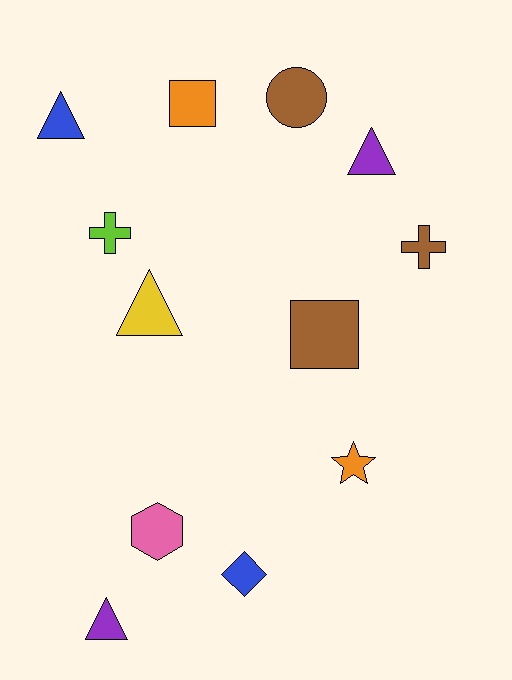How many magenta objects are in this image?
There are no magenta objects.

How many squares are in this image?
There are 2 squares.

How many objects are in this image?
There are 12 objects.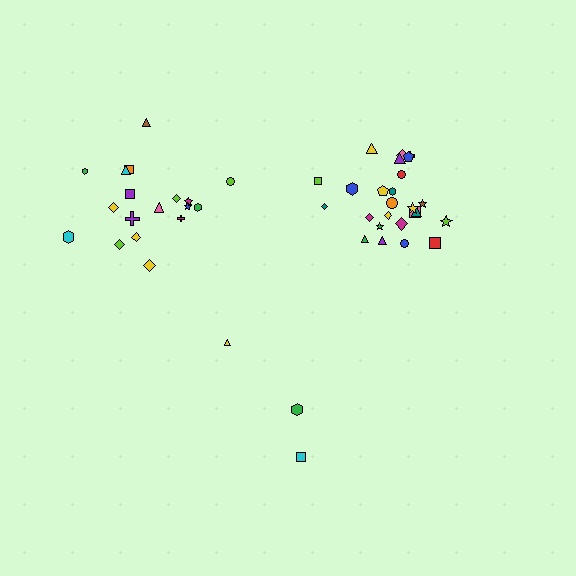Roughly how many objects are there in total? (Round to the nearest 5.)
Roughly 45 objects in total.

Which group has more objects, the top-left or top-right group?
The top-right group.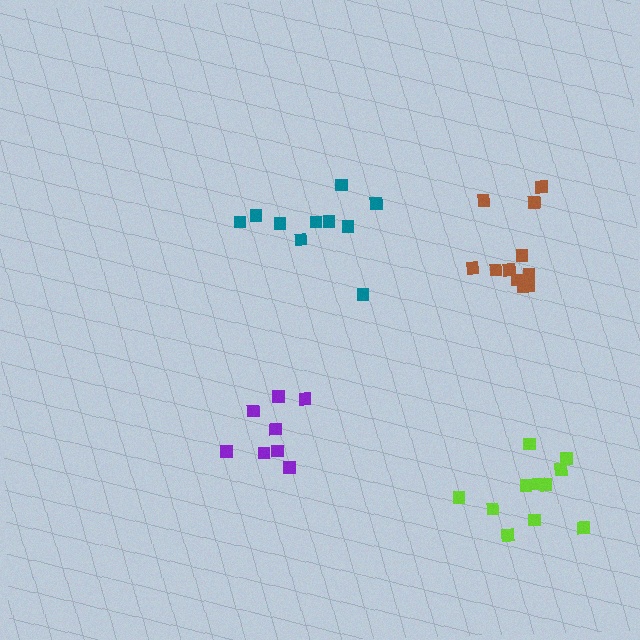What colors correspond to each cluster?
The clusters are colored: purple, teal, lime, brown.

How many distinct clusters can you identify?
There are 4 distinct clusters.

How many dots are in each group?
Group 1: 8 dots, Group 2: 10 dots, Group 3: 11 dots, Group 4: 11 dots (40 total).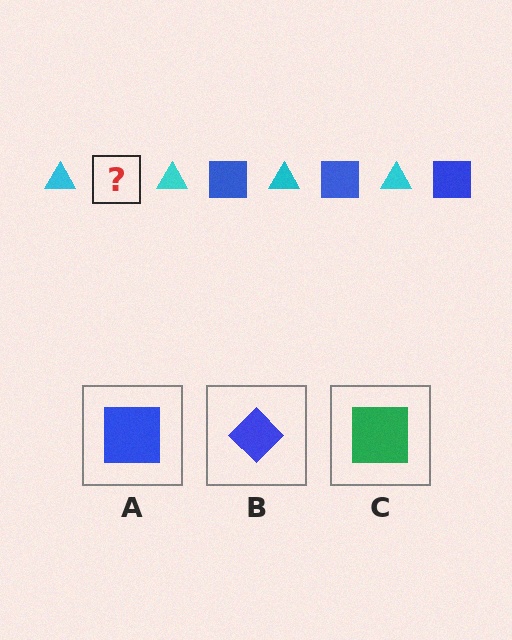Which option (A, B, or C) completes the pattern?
A.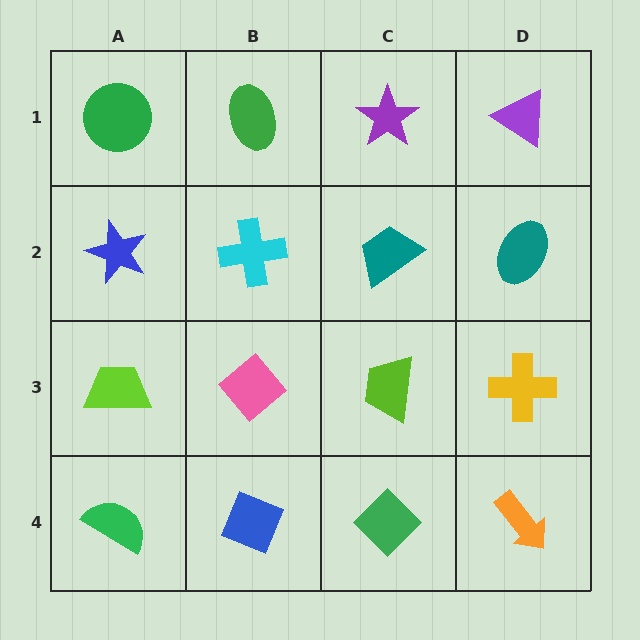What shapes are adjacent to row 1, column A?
A blue star (row 2, column A), a green ellipse (row 1, column B).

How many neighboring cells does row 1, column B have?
3.